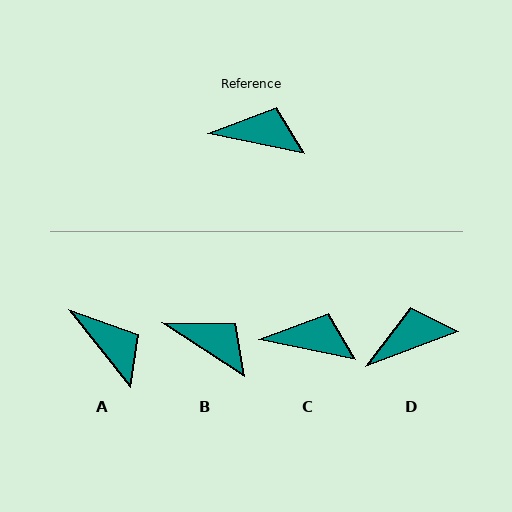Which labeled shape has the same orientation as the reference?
C.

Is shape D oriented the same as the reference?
No, it is off by about 32 degrees.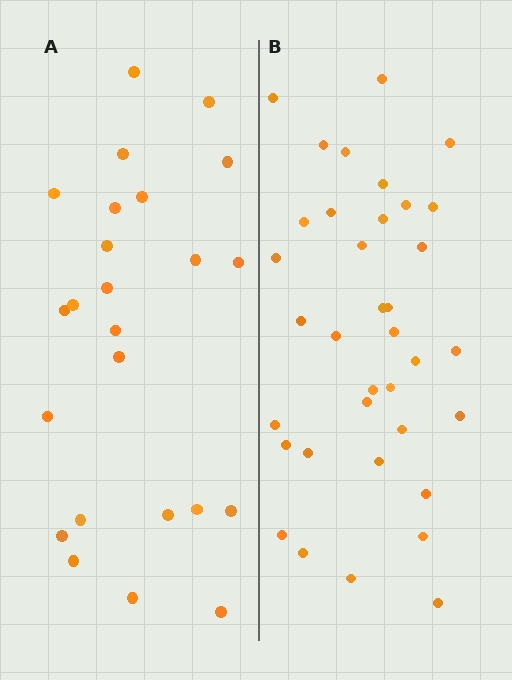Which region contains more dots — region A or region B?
Region B (the right region) has more dots.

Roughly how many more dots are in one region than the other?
Region B has roughly 12 or so more dots than region A.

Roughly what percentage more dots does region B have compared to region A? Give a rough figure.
About 50% more.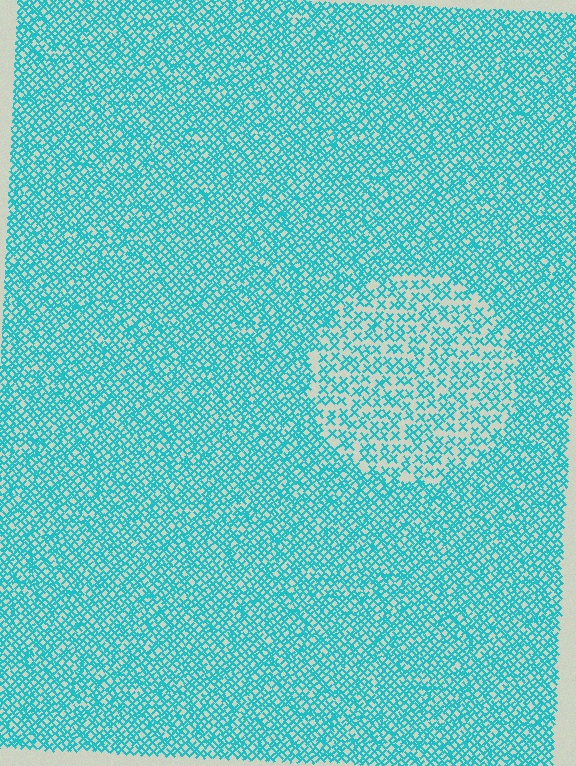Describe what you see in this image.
The image contains small cyan elements arranged at two different densities. A circle-shaped region is visible where the elements are less densely packed than the surrounding area.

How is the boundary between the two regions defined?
The boundary is defined by a change in element density (approximately 1.9x ratio). All elements are the same color, size, and shape.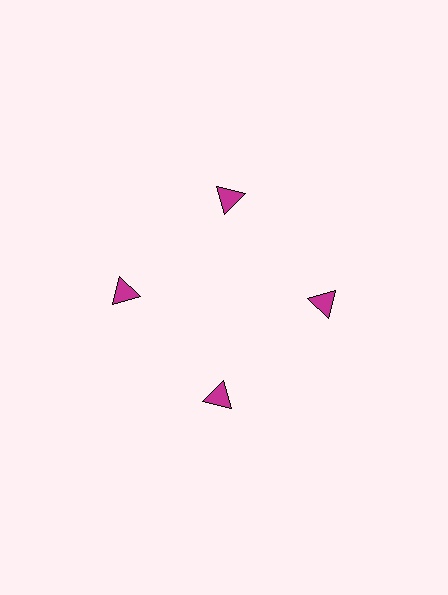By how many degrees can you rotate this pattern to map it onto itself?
The pattern maps onto itself every 90 degrees of rotation.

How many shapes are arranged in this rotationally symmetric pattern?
There are 4 shapes, arranged in 4 groups of 1.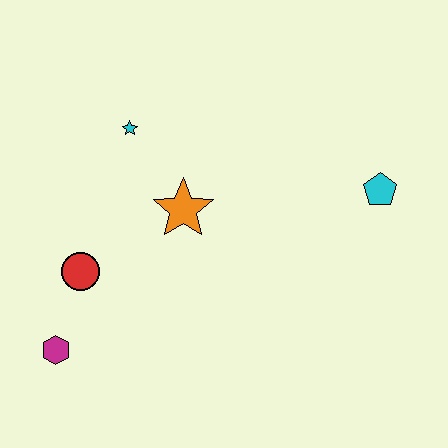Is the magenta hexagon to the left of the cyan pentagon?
Yes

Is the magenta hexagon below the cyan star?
Yes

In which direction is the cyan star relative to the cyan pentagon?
The cyan star is to the left of the cyan pentagon.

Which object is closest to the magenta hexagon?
The red circle is closest to the magenta hexagon.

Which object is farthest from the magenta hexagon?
The cyan pentagon is farthest from the magenta hexagon.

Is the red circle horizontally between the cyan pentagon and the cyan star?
No